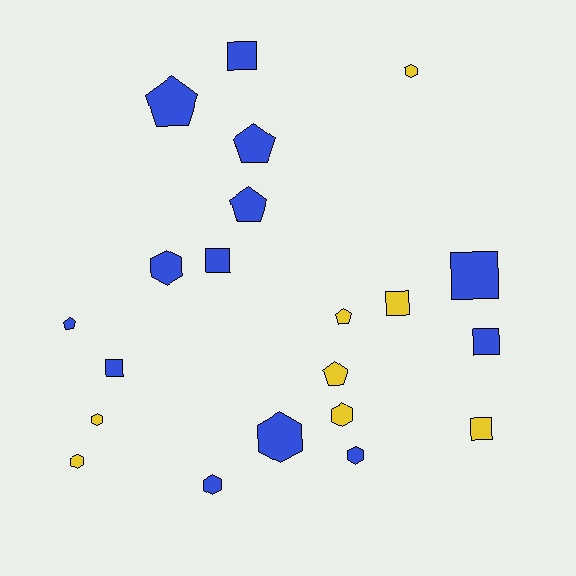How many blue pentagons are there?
There are 4 blue pentagons.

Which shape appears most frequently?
Hexagon, with 8 objects.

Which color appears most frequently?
Blue, with 13 objects.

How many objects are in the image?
There are 21 objects.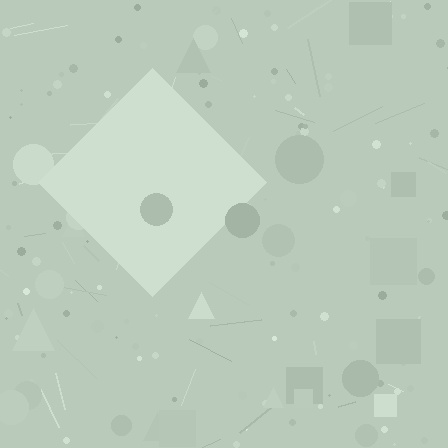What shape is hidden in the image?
A diamond is hidden in the image.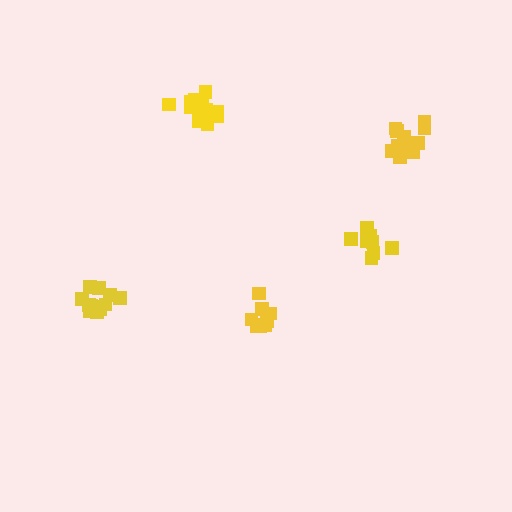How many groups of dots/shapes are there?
There are 5 groups.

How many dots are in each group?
Group 1: 8 dots, Group 2: 12 dots, Group 3: 11 dots, Group 4: 8 dots, Group 5: 13 dots (52 total).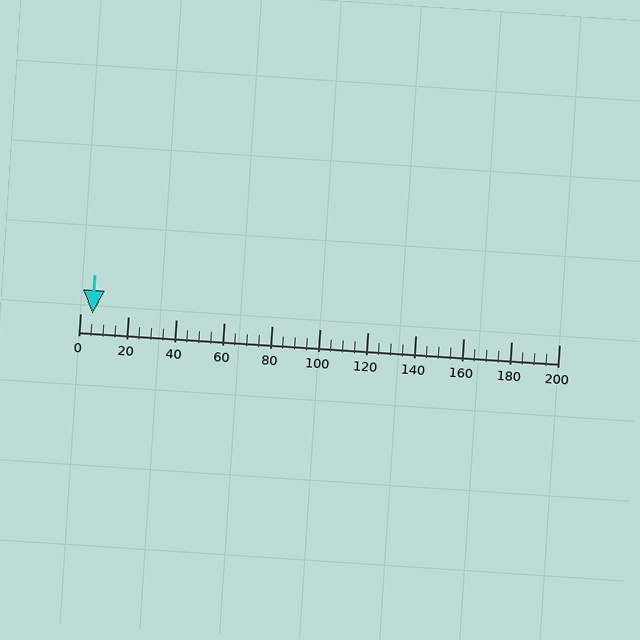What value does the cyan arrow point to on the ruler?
The cyan arrow points to approximately 5.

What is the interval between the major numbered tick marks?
The major tick marks are spaced 20 units apart.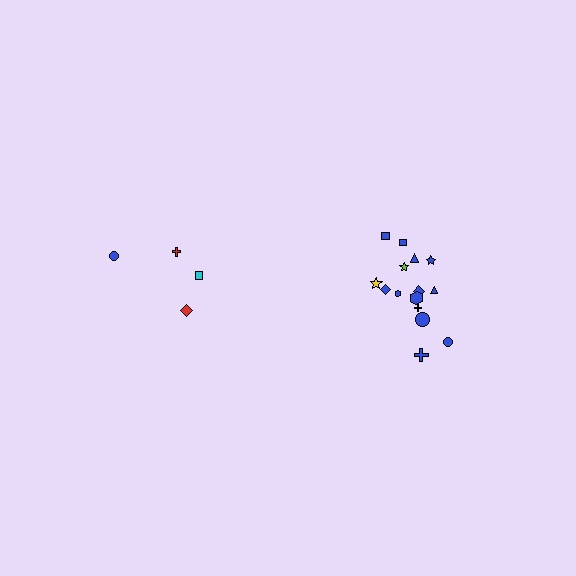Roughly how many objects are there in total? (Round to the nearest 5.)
Roughly 20 objects in total.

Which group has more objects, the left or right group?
The right group.